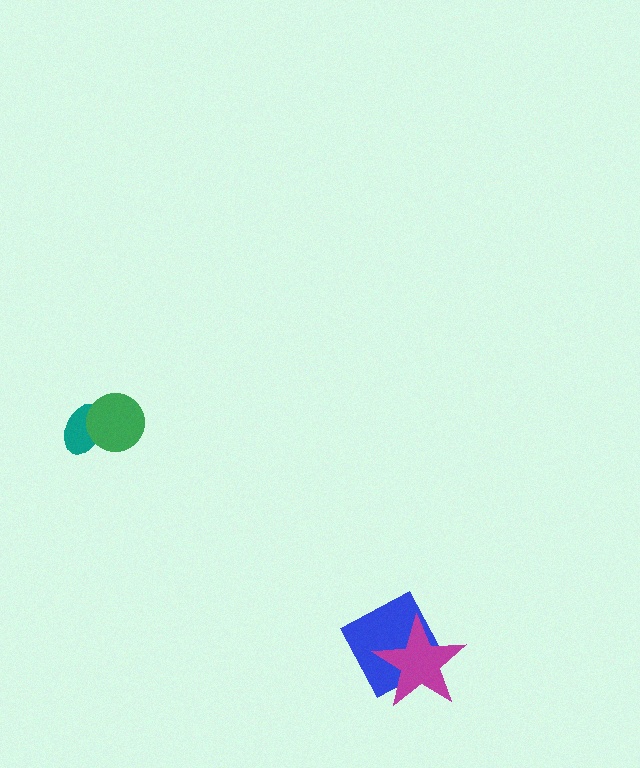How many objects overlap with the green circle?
1 object overlaps with the green circle.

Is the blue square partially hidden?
Yes, it is partially covered by another shape.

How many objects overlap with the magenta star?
1 object overlaps with the magenta star.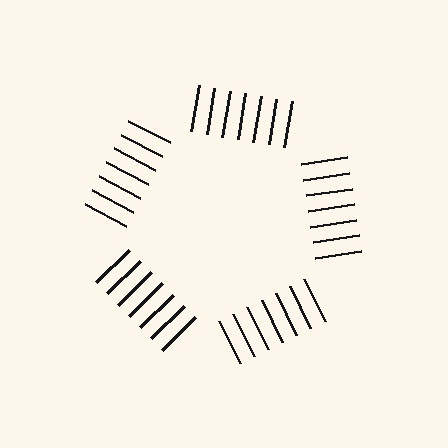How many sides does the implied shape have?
5 sides — the line-ends trace a pentagon.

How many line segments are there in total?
35 — 7 along each of the 5 edges.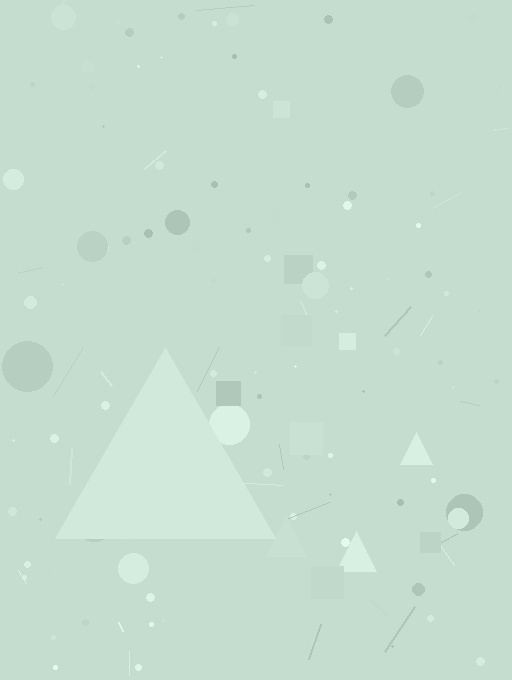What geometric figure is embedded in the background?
A triangle is embedded in the background.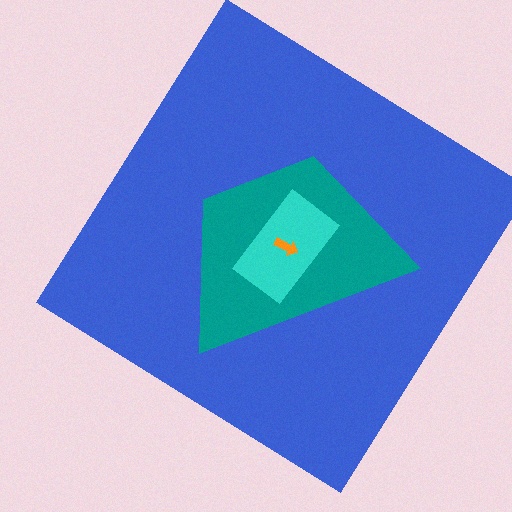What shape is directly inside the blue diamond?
The teal trapezoid.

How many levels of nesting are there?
4.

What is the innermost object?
The orange arrow.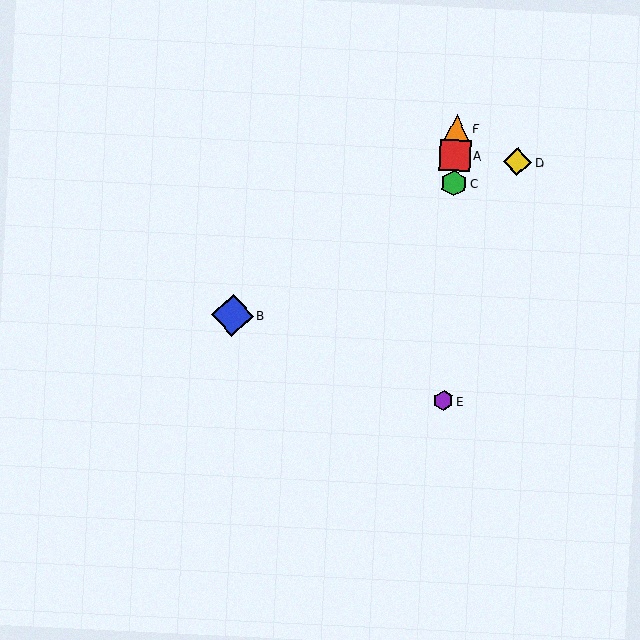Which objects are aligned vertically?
Objects A, C, E, F are aligned vertically.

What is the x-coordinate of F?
Object F is at x≈456.